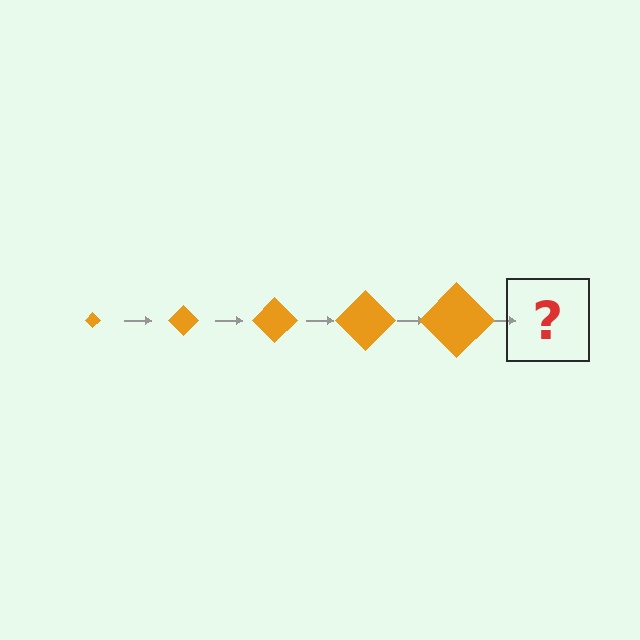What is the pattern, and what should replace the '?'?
The pattern is that the diamond gets progressively larger each step. The '?' should be an orange diamond, larger than the previous one.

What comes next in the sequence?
The next element should be an orange diamond, larger than the previous one.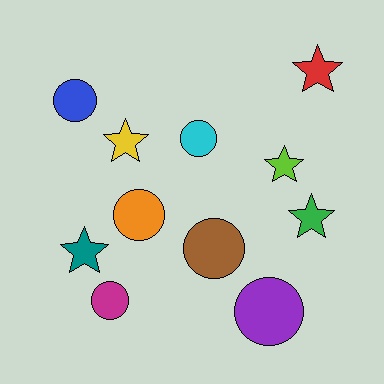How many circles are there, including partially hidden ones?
There are 6 circles.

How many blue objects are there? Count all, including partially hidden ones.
There is 1 blue object.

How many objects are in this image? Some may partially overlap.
There are 11 objects.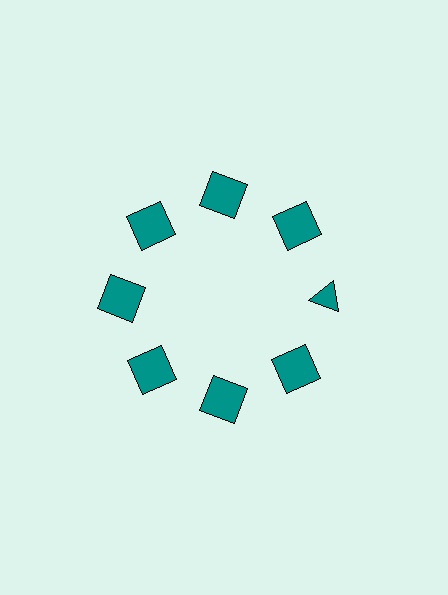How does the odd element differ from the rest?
It has a different shape: triangle instead of square.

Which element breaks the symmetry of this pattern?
The teal triangle at roughly the 3 o'clock position breaks the symmetry. All other shapes are teal squares.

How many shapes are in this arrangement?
There are 8 shapes arranged in a ring pattern.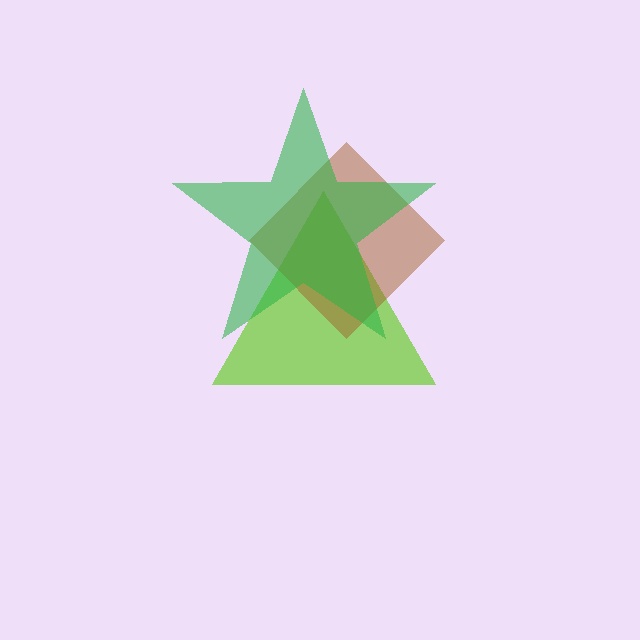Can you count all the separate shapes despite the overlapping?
Yes, there are 3 separate shapes.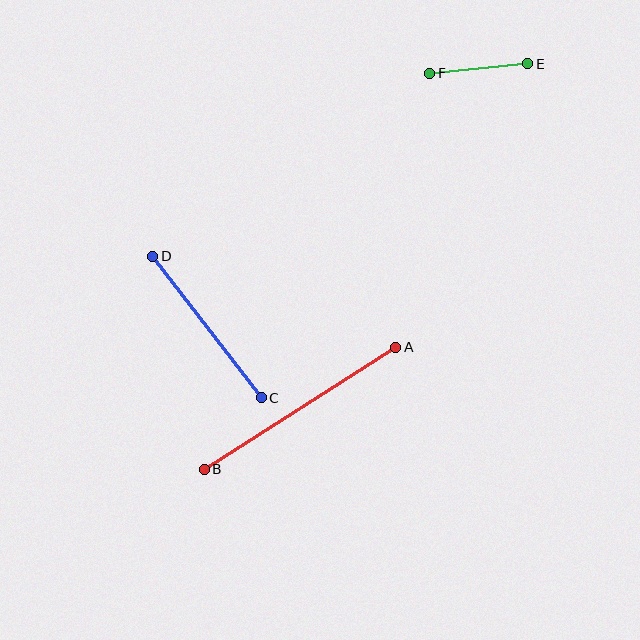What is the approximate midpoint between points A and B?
The midpoint is at approximately (300, 408) pixels.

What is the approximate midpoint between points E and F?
The midpoint is at approximately (479, 69) pixels.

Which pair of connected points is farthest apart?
Points A and B are farthest apart.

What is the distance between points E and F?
The distance is approximately 98 pixels.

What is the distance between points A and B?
The distance is approximately 227 pixels.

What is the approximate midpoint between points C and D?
The midpoint is at approximately (207, 327) pixels.